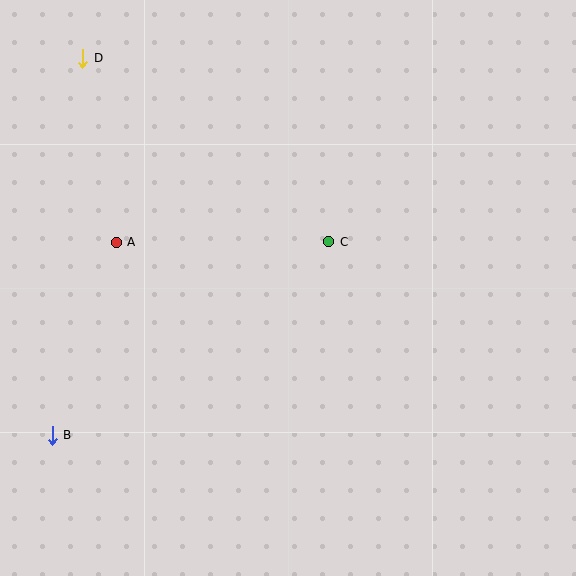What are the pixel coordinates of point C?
Point C is at (329, 242).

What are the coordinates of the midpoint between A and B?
The midpoint between A and B is at (84, 339).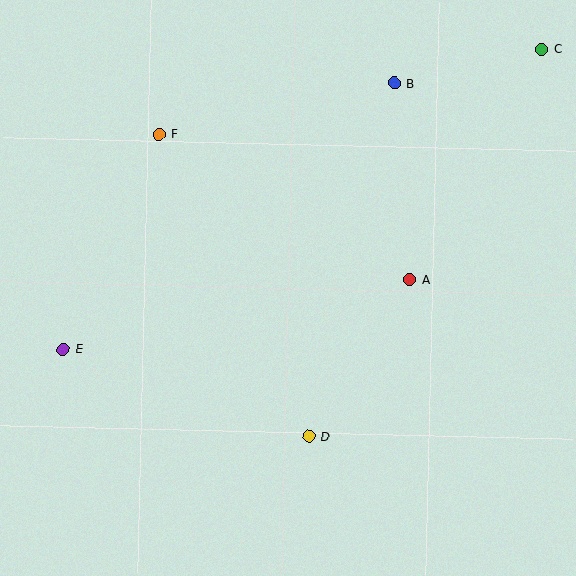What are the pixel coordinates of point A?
Point A is at (410, 280).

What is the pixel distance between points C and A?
The distance between C and A is 266 pixels.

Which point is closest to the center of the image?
Point A at (410, 280) is closest to the center.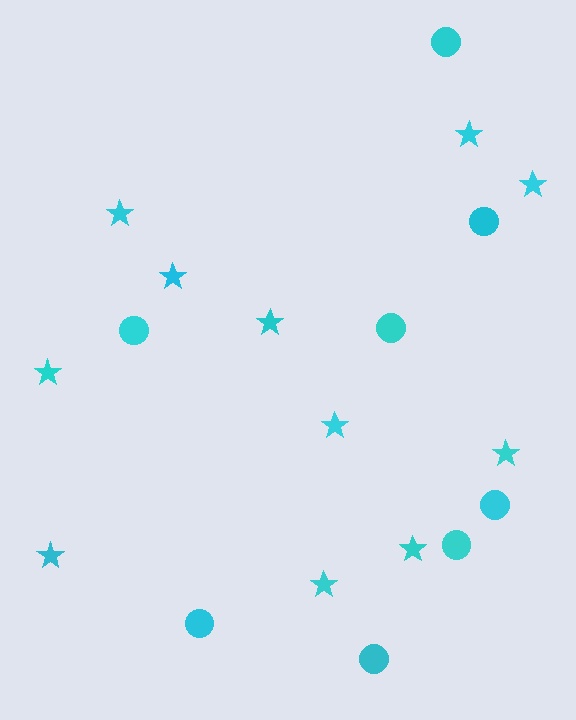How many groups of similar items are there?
There are 2 groups: one group of circles (8) and one group of stars (11).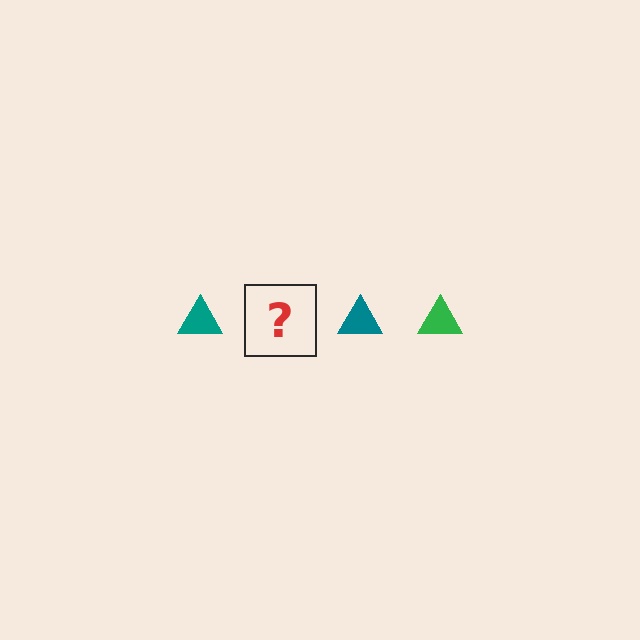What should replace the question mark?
The question mark should be replaced with a green triangle.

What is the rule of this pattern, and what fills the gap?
The rule is that the pattern cycles through teal, green triangles. The gap should be filled with a green triangle.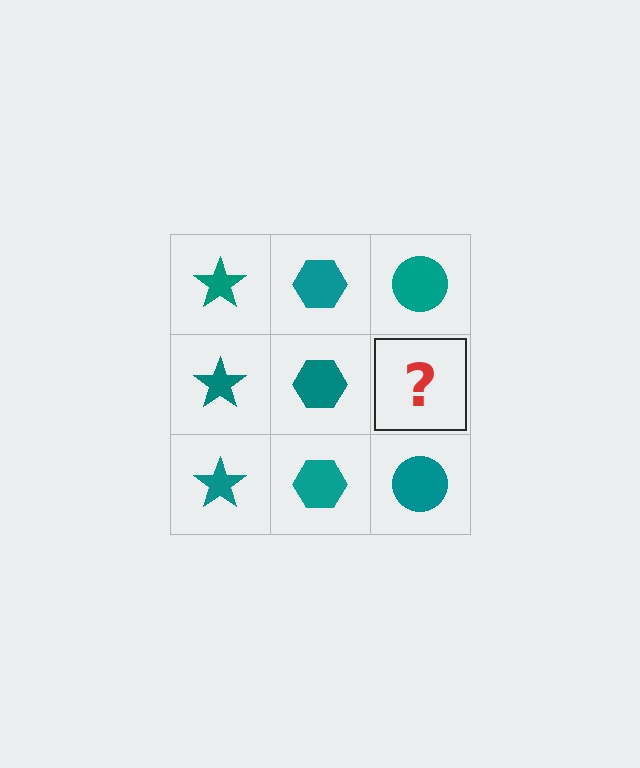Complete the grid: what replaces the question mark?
The question mark should be replaced with a teal circle.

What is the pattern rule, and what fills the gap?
The rule is that each column has a consistent shape. The gap should be filled with a teal circle.